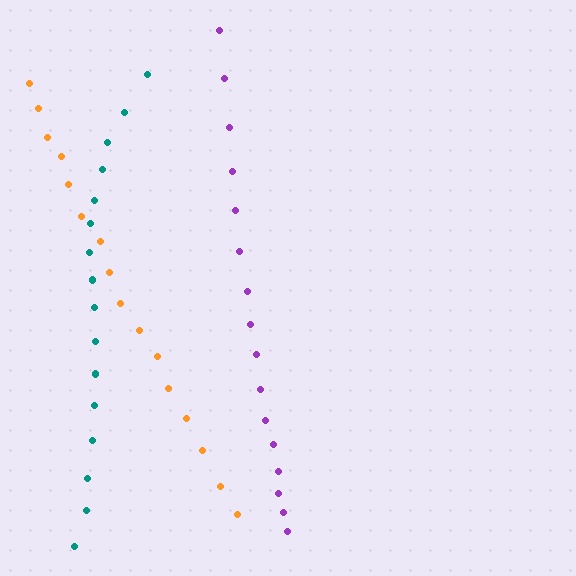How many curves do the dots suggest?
There are 3 distinct paths.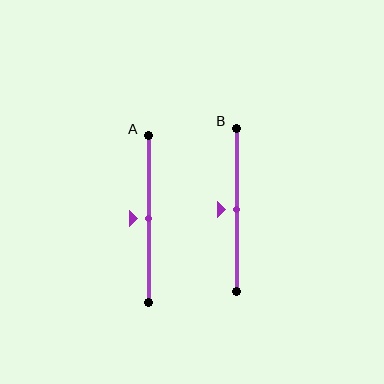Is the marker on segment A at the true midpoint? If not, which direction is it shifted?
Yes, the marker on segment A is at the true midpoint.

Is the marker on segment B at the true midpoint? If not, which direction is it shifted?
Yes, the marker on segment B is at the true midpoint.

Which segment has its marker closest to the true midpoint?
Segment A has its marker closest to the true midpoint.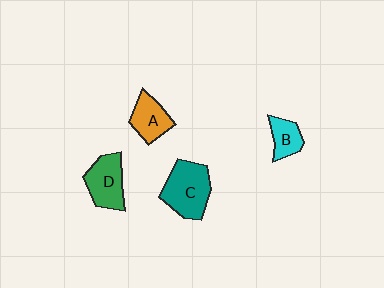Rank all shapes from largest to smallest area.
From largest to smallest: C (teal), D (green), A (orange), B (cyan).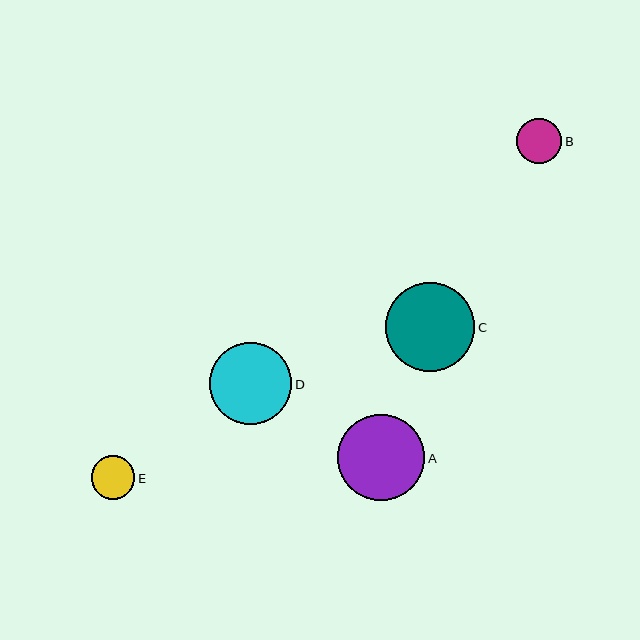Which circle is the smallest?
Circle E is the smallest with a size of approximately 44 pixels.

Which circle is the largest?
Circle C is the largest with a size of approximately 90 pixels.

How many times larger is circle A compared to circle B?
Circle A is approximately 1.9 times the size of circle B.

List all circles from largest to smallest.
From largest to smallest: C, A, D, B, E.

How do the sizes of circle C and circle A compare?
Circle C and circle A are approximately the same size.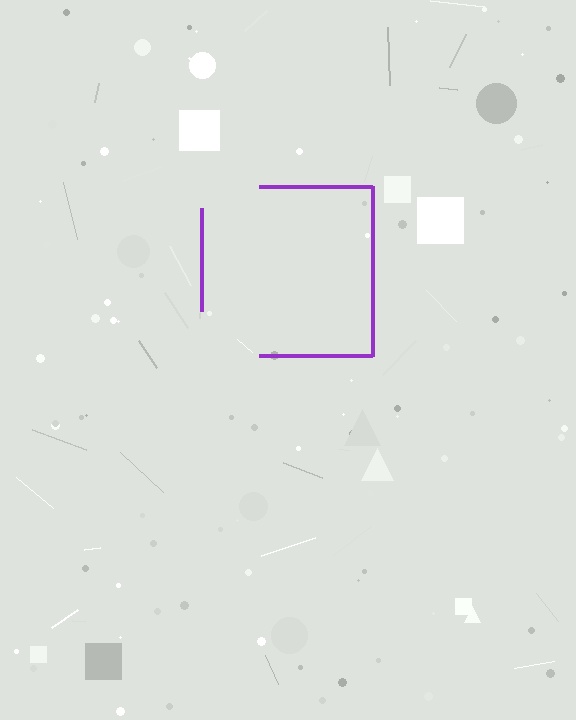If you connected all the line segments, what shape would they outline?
They would outline a square.